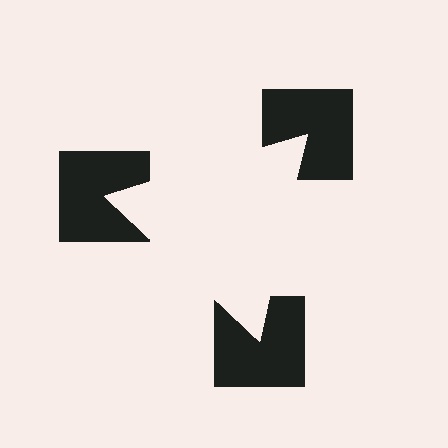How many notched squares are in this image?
There are 3 — one at each vertex of the illusory triangle.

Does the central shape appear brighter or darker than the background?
It typically appears slightly brighter than the background, even though no actual brightness change is drawn.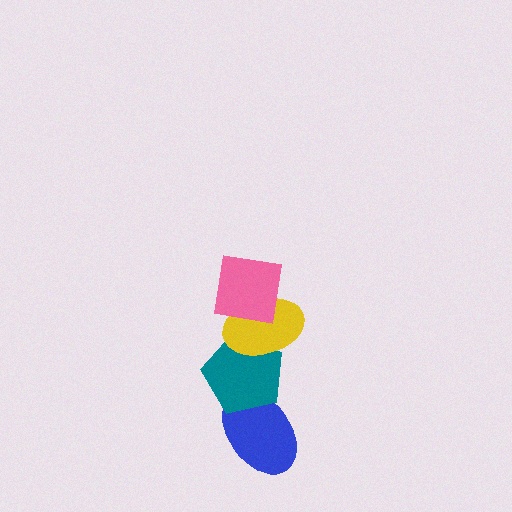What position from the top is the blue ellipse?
The blue ellipse is 4th from the top.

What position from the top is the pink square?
The pink square is 1st from the top.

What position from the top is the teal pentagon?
The teal pentagon is 3rd from the top.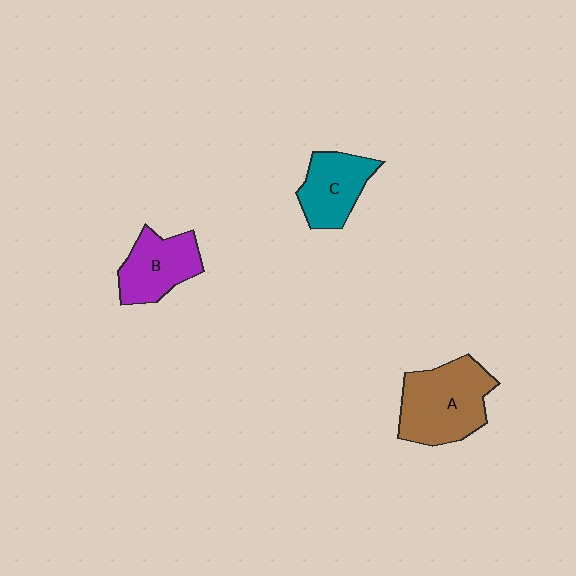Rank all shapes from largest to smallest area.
From largest to smallest: A (brown), B (purple), C (teal).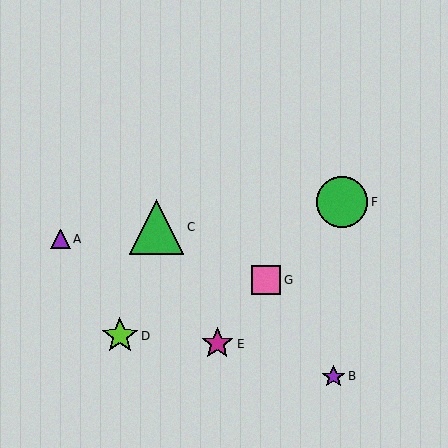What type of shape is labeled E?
Shape E is a magenta star.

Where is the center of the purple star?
The center of the purple star is at (334, 376).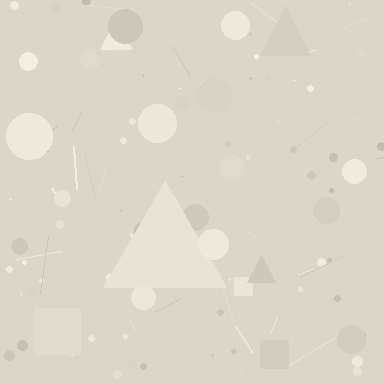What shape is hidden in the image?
A triangle is hidden in the image.